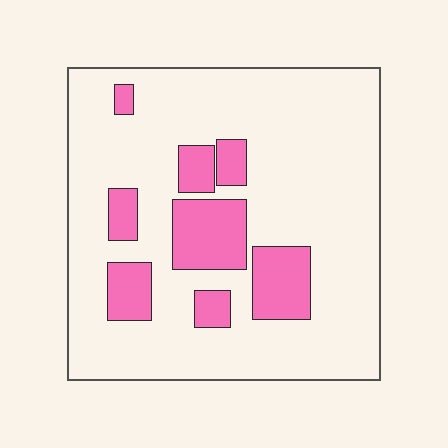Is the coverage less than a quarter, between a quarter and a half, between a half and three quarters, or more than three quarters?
Less than a quarter.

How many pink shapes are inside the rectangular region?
8.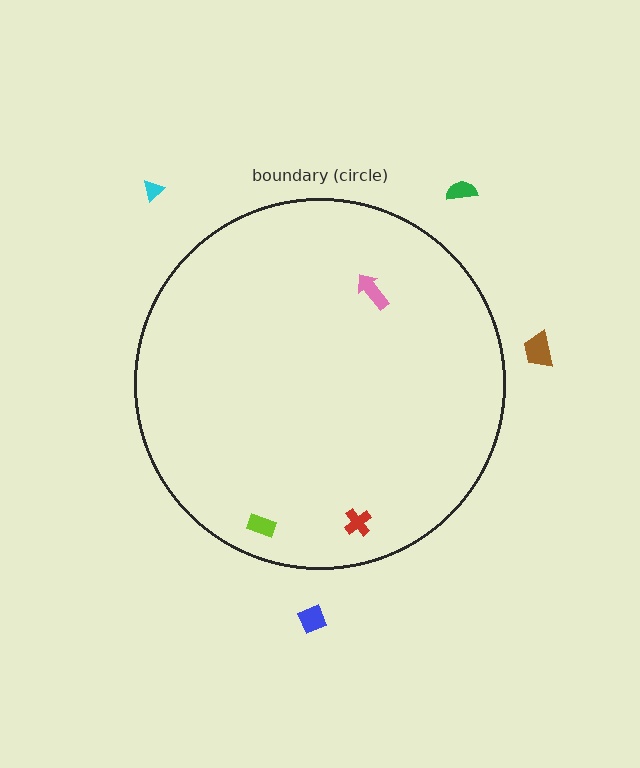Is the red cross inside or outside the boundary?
Inside.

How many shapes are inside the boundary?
3 inside, 4 outside.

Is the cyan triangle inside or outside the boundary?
Outside.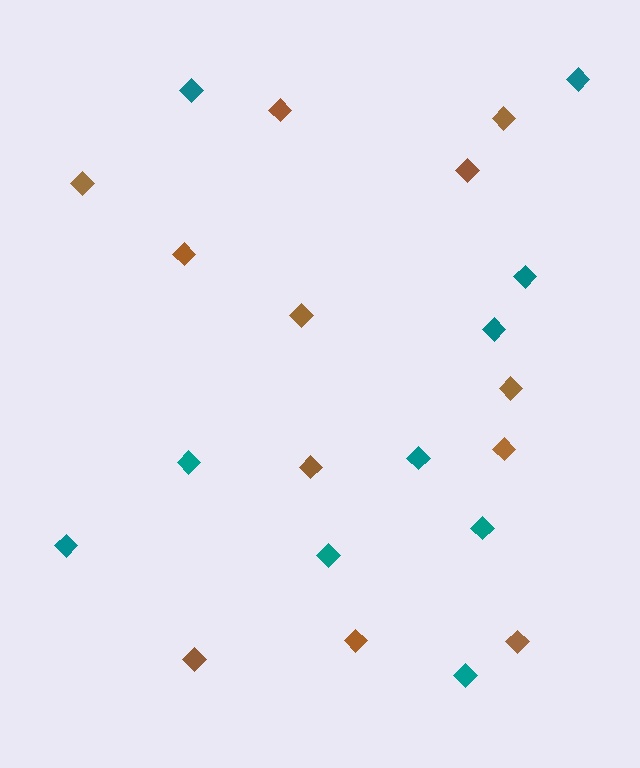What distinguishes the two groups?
There are 2 groups: one group of brown diamonds (12) and one group of teal diamonds (10).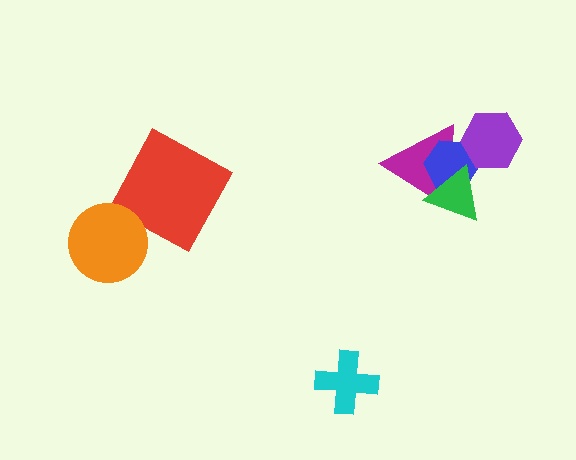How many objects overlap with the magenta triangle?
3 objects overlap with the magenta triangle.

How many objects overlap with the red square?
0 objects overlap with the red square.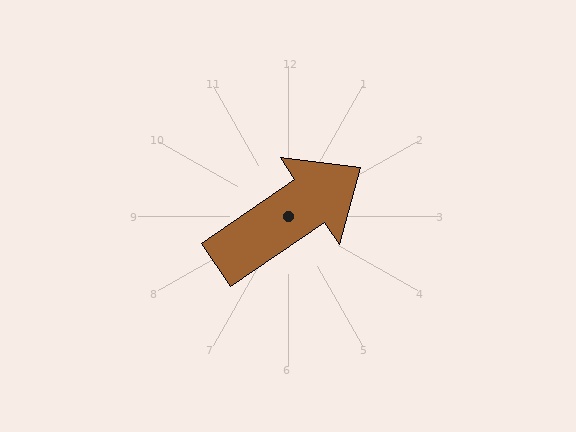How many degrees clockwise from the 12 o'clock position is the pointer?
Approximately 56 degrees.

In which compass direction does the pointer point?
Northeast.